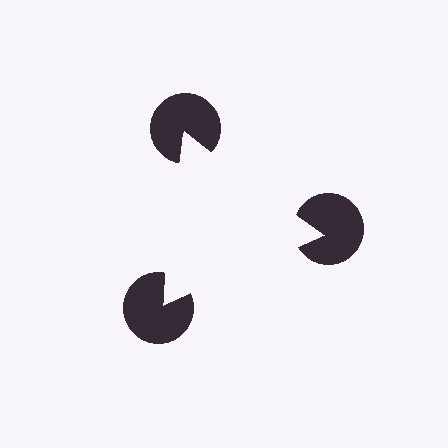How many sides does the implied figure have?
3 sides.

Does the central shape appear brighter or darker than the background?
It typically appears slightly brighter than the background, even though no actual brightness change is drawn.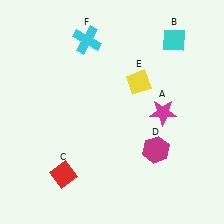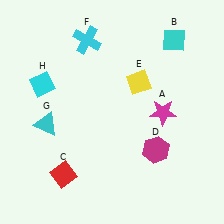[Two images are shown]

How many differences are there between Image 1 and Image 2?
There are 2 differences between the two images.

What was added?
A cyan triangle (G), a cyan diamond (H) were added in Image 2.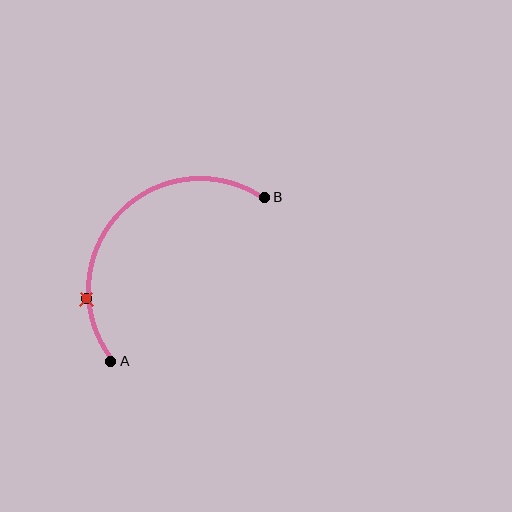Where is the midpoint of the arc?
The arc midpoint is the point on the curve farthest from the straight line joining A and B. It sits above and to the left of that line.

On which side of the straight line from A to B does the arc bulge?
The arc bulges above and to the left of the straight line connecting A and B.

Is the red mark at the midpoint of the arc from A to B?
No. The red mark lies on the arc but is closer to endpoint A. The arc midpoint would be at the point on the curve equidistant along the arc from both A and B.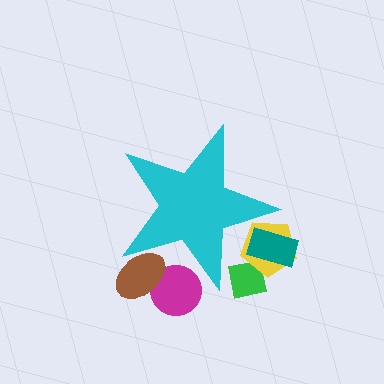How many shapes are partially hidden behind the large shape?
5 shapes are partially hidden.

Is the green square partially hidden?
Yes, the green square is partially hidden behind the cyan star.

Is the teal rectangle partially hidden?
Yes, the teal rectangle is partially hidden behind the cyan star.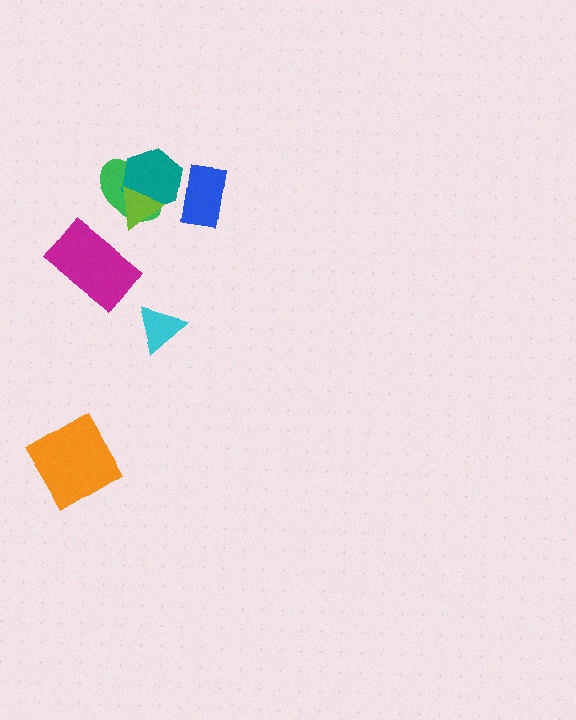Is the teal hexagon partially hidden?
Yes, it is partially covered by another shape.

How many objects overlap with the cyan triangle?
0 objects overlap with the cyan triangle.